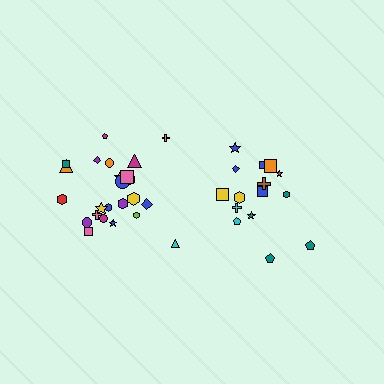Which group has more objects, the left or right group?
The left group.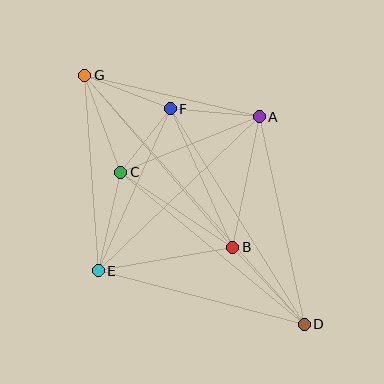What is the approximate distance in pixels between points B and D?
The distance between B and D is approximately 105 pixels.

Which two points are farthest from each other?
Points D and G are farthest from each other.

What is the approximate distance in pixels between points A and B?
The distance between A and B is approximately 133 pixels.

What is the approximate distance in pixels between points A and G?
The distance between A and G is approximately 179 pixels.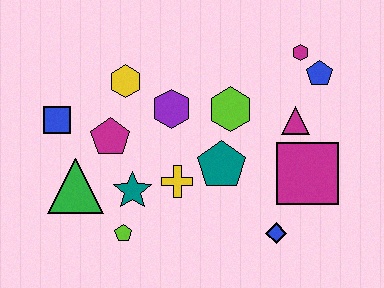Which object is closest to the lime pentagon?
The teal star is closest to the lime pentagon.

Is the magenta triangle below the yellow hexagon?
Yes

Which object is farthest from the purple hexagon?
The blue diamond is farthest from the purple hexagon.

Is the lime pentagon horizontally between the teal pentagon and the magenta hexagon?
No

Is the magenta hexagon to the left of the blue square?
No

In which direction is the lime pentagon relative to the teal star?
The lime pentagon is below the teal star.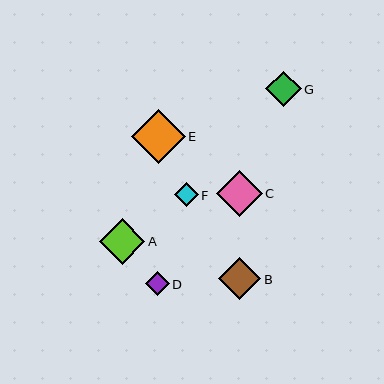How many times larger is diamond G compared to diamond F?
Diamond G is approximately 1.5 times the size of diamond F.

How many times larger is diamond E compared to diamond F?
Diamond E is approximately 2.3 times the size of diamond F.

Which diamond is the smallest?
Diamond D is the smallest with a size of approximately 24 pixels.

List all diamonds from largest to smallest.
From largest to smallest: E, C, A, B, G, F, D.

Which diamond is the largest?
Diamond E is the largest with a size of approximately 54 pixels.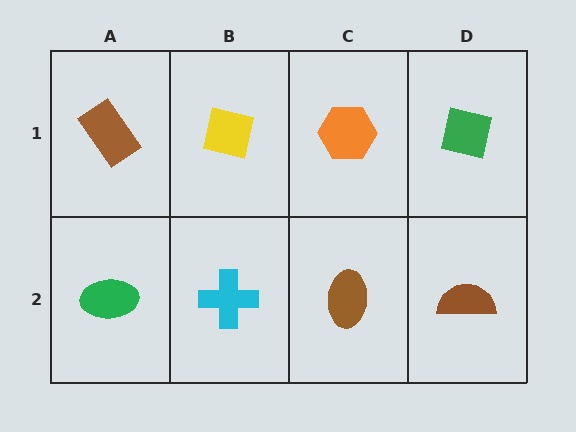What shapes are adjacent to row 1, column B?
A cyan cross (row 2, column B), a brown rectangle (row 1, column A), an orange hexagon (row 1, column C).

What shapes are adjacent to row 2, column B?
A yellow square (row 1, column B), a green ellipse (row 2, column A), a brown ellipse (row 2, column C).